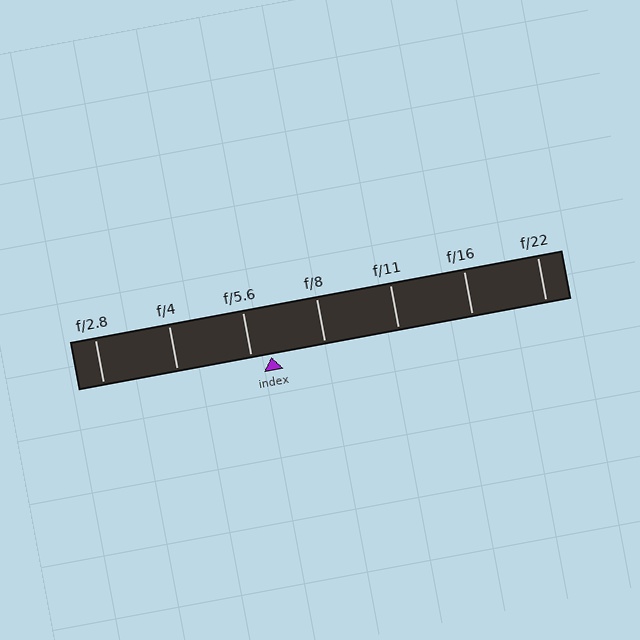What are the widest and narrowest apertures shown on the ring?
The widest aperture shown is f/2.8 and the narrowest is f/22.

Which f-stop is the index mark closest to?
The index mark is closest to f/5.6.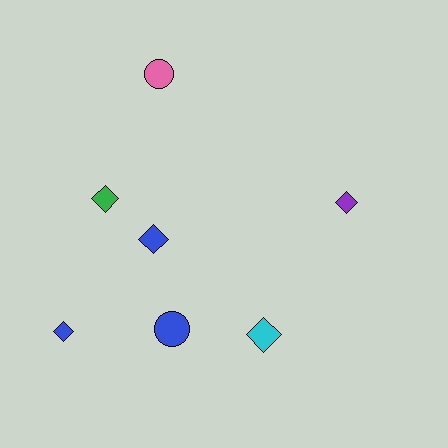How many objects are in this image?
There are 7 objects.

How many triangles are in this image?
There are no triangles.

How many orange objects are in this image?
There are no orange objects.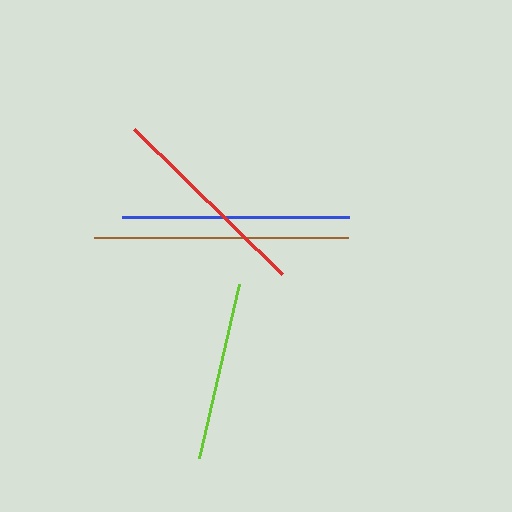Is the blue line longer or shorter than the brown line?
The brown line is longer than the blue line.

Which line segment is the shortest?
The lime line is the shortest at approximately 178 pixels.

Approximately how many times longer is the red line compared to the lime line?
The red line is approximately 1.2 times the length of the lime line.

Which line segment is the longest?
The brown line is the longest at approximately 255 pixels.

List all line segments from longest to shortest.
From longest to shortest: brown, blue, red, lime.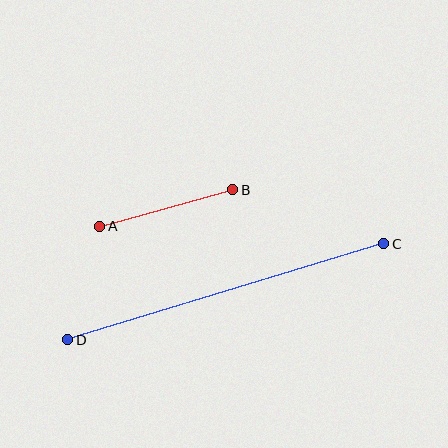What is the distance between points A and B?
The distance is approximately 138 pixels.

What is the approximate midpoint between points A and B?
The midpoint is at approximately (166, 208) pixels.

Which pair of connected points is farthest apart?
Points C and D are farthest apart.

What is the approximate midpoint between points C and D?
The midpoint is at approximately (226, 292) pixels.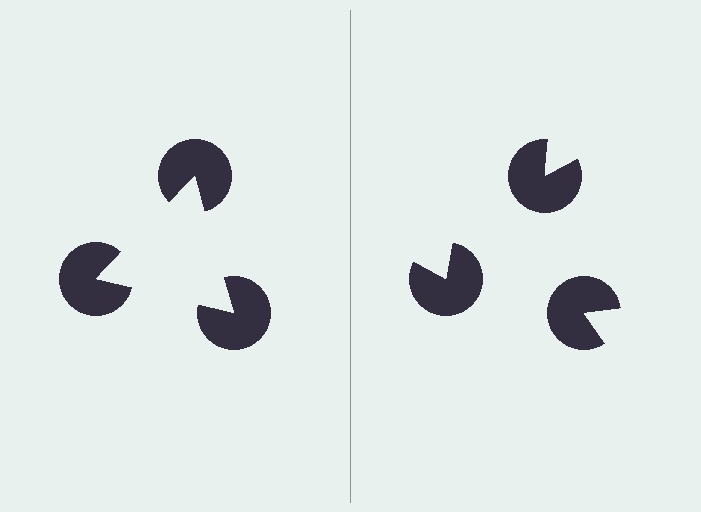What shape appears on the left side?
An illusory triangle.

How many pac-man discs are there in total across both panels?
6 — 3 on each side.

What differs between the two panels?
The pac-man discs are positioned identically on both sides; only the wedge orientations differ. On the left they align to a triangle; on the right they are misaligned.